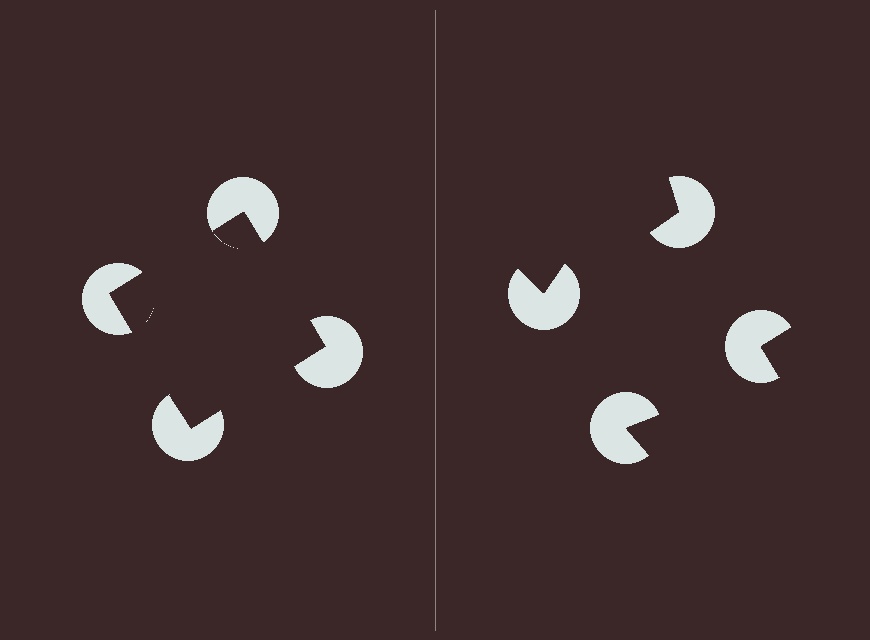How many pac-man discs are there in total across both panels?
8 — 4 on each side.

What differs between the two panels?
The pac-man discs are positioned identically on both sides; only the wedge orientations differ. On the left they align to a square; on the right they are misaligned.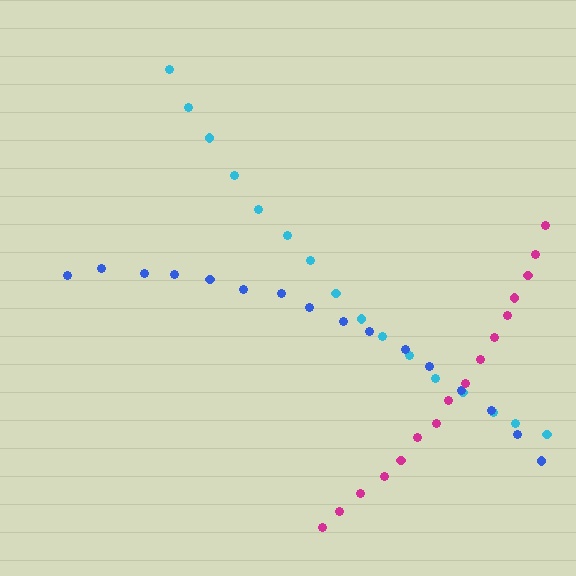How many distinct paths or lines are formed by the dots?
There are 3 distinct paths.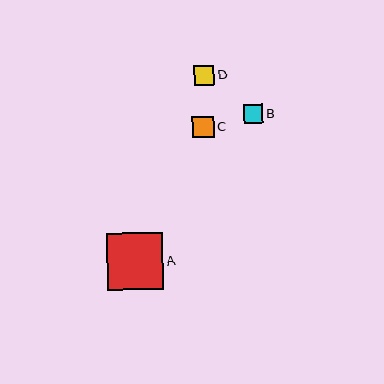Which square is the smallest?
Square B is the smallest with a size of approximately 19 pixels.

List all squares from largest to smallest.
From largest to smallest: A, C, D, B.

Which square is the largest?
Square A is the largest with a size of approximately 57 pixels.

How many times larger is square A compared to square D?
Square A is approximately 2.8 times the size of square D.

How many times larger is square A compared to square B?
Square A is approximately 3.0 times the size of square B.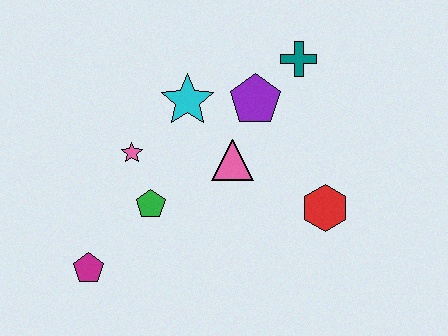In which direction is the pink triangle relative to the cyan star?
The pink triangle is below the cyan star.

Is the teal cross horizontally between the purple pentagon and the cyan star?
No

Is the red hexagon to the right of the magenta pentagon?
Yes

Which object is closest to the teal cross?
The purple pentagon is closest to the teal cross.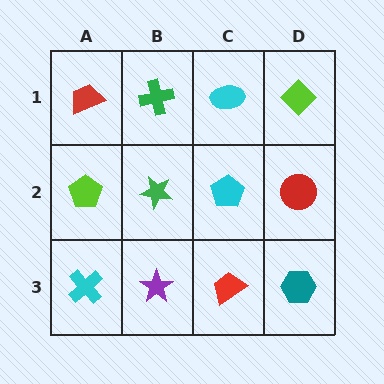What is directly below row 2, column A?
A cyan cross.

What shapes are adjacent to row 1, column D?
A red circle (row 2, column D), a cyan ellipse (row 1, column C).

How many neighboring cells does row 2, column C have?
4.